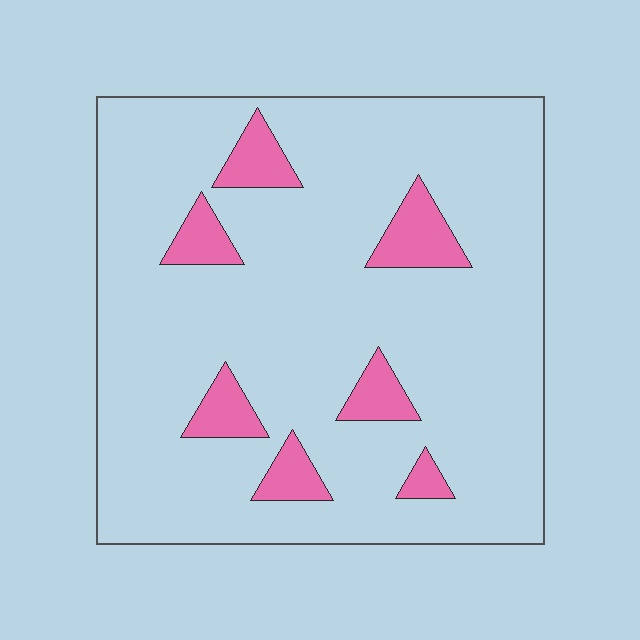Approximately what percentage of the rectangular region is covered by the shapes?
Approximately 10%.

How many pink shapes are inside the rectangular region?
7.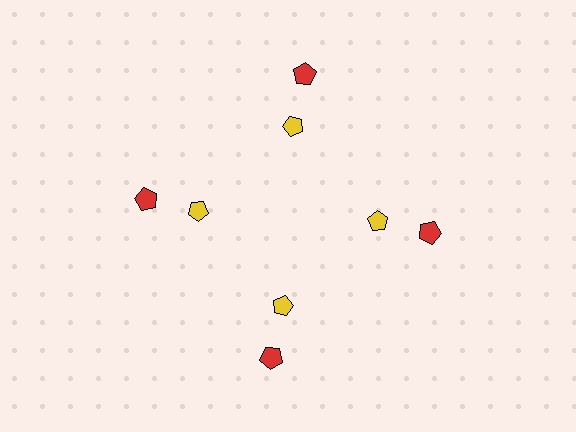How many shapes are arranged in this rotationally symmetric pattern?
There are 8 shapes, arranged in 4 groups of 2.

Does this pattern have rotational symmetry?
Yes, this pattern has 4-fold rotational symmetry. It looks the same after rotating 90 degrees around the center.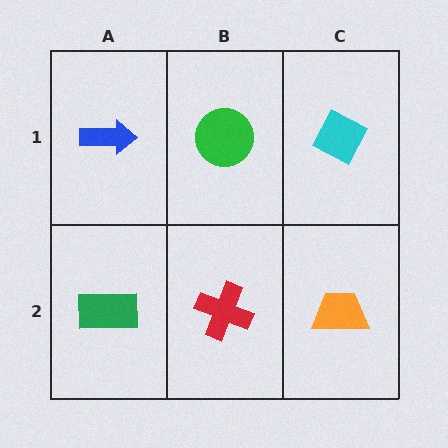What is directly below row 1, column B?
A red cross.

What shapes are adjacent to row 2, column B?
A green circle (row 1, column B), a green rectangle (row 2, column A), an orange trapezoid (row 2, column C).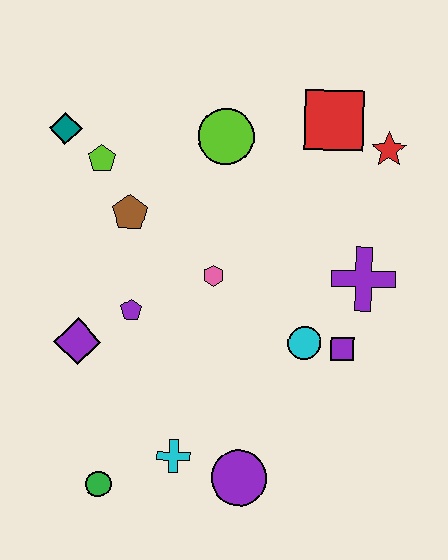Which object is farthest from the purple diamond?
The red star is farthest from the purple diamond.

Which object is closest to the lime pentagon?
The teal diamond is closest to the lime pentagon.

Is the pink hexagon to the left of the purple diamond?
No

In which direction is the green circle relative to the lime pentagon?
The green circle is below the lime pentagon.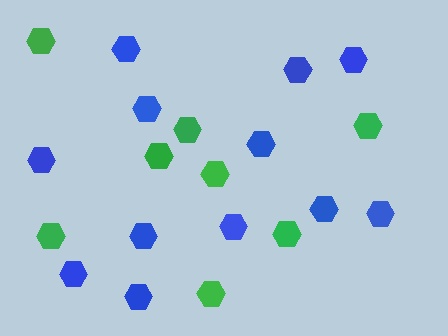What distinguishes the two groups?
There are 2 groups: one group of blue hexagons (12) and one group of green hexagons (8).